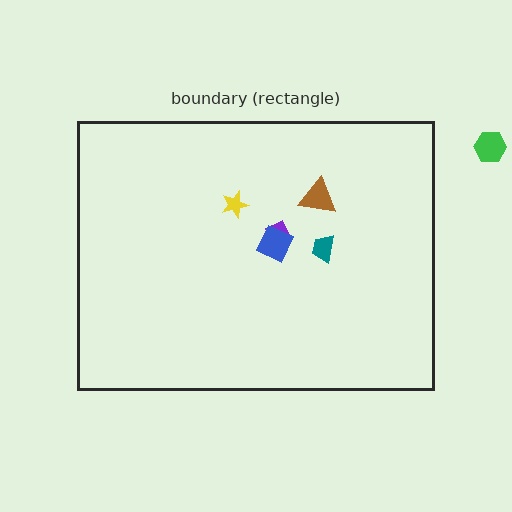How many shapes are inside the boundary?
5 inside, 1 outside.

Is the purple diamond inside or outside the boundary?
Inside.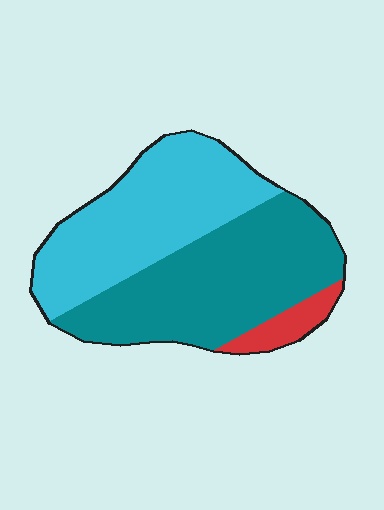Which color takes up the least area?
Red, at roughly 5%.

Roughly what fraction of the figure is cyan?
Cyan takes up between a third and a half of the figure.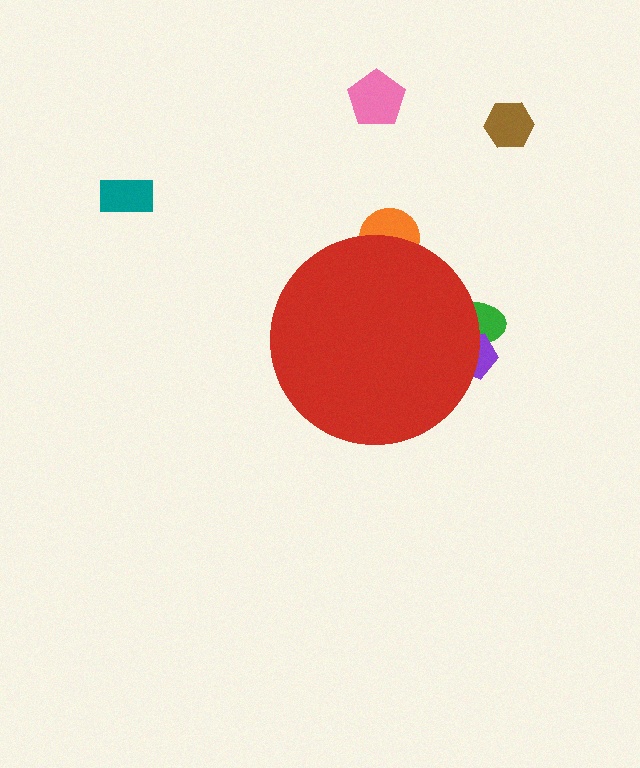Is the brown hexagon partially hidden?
No, the brown hexagon is fully visible.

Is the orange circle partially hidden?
Yes, the orange circle is partially hidden behind the red circle.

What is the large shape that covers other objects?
A red circle.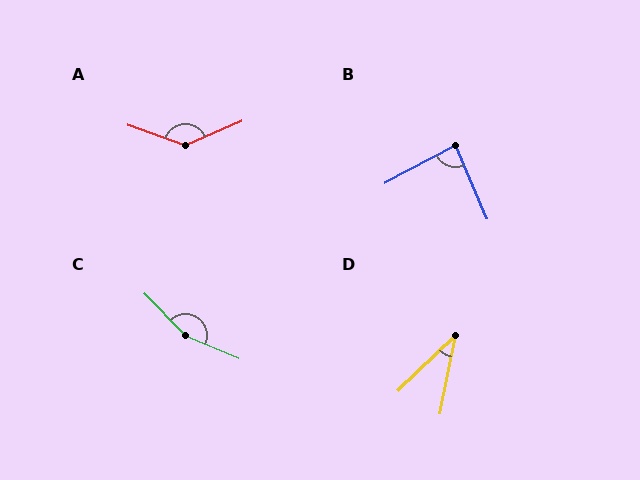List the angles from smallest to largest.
D (35°), B (85°), A (138°), C (157°).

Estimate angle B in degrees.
Approximately 85 degrees.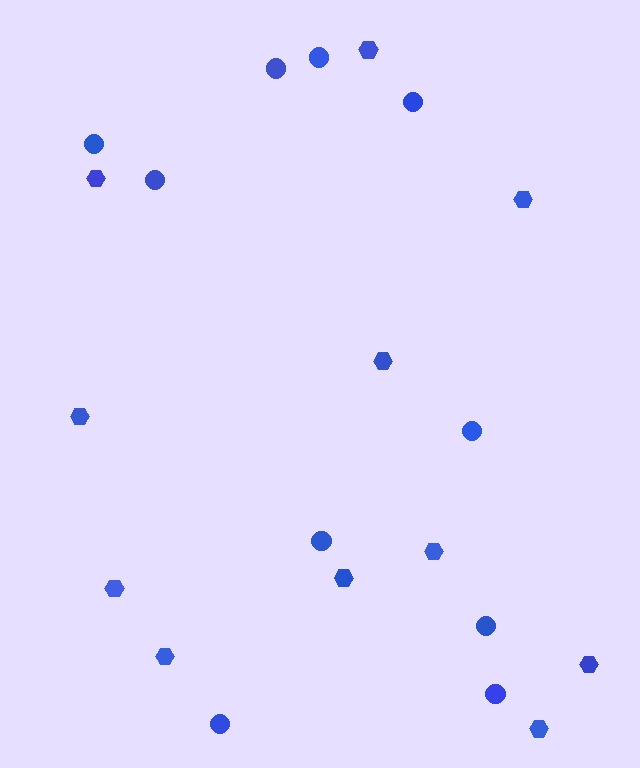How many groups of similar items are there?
There are 2 groups: one group of hexagons (11) and one group of circles (10).